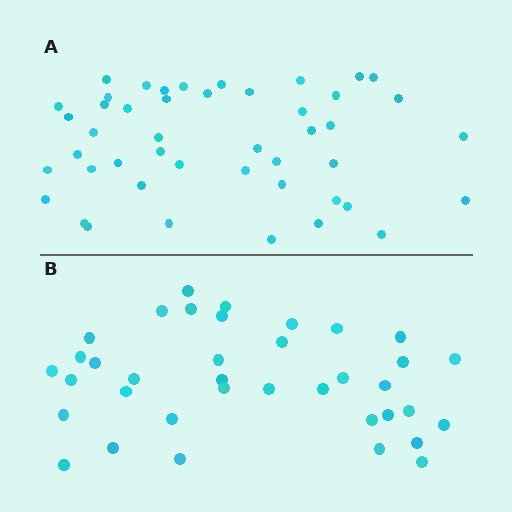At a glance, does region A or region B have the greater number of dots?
Region A (the top region) has more dots.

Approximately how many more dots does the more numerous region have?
Region A has roughly 8 or so more dots than region B.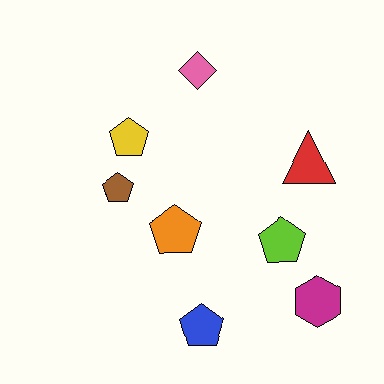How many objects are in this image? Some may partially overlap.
There are 8 objects.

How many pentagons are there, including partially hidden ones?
There are 5 pentagons.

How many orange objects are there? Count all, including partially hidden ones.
There is 1 orange object.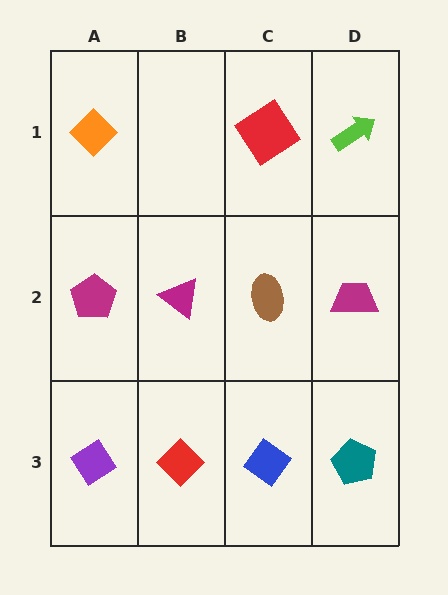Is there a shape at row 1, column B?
No, that cell is empty.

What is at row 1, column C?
A red diamond.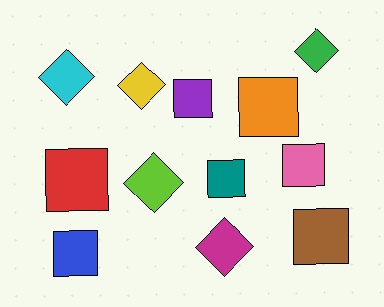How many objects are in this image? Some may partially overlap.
There are 12 objects.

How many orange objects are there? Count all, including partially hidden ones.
There is 1 orange object.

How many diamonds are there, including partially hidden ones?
There are 5 diamonds.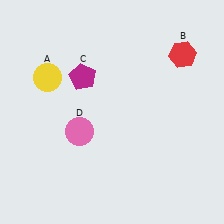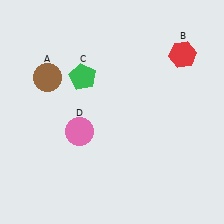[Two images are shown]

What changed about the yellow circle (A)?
In Image 1, A is yellow. In Image 2, it changed to brown.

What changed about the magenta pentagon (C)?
In Image 1, C is magenta. In Image 2, it changed to green.